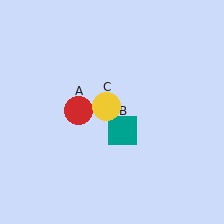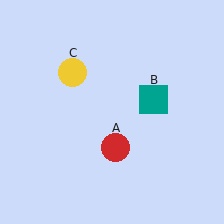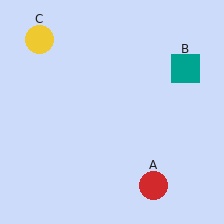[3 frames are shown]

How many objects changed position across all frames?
3 objects changed position: red circle (object A), teal square (object B), yellow circle (object C).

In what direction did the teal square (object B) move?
The teal square (object B) moved up and to the right.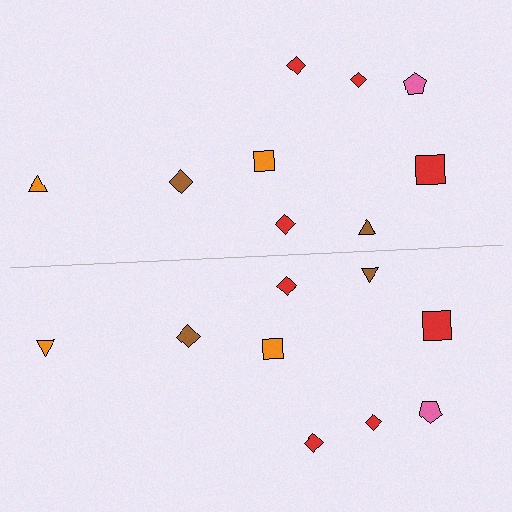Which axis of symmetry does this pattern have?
The pattern has a horizontal axis of symmetry running through the center of the image.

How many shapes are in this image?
There are 18 shapes in this image.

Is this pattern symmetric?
Yes, this pattern has bilateral (reflection) symmetry.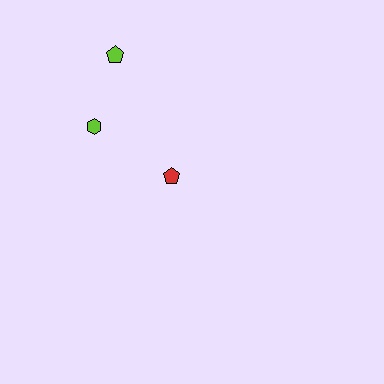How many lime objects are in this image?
There are 2 lime objects.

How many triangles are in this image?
There are no triangles.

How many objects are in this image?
There are 3 objects.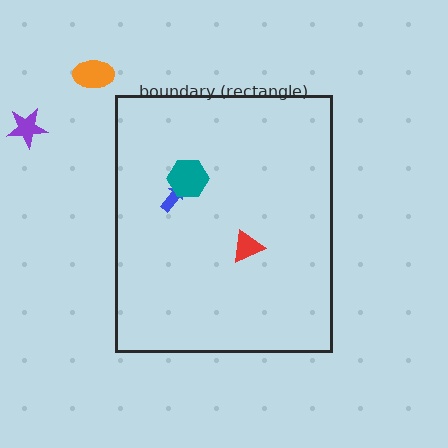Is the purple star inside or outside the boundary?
Outside.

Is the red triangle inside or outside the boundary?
Inside.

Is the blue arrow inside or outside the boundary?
Inside.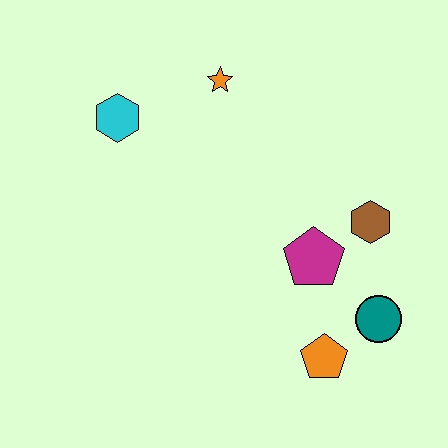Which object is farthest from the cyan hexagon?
The teal circle is farthest from the cyan hexagon.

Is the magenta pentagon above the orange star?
No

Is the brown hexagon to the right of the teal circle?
No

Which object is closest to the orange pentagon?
The teal circle is closest to the orange pentagon.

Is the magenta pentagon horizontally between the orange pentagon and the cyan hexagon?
Yes